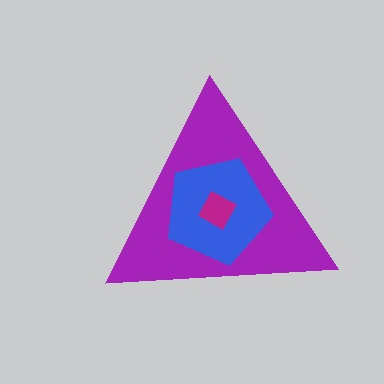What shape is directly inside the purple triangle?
The blue pentagon.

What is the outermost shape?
The purple triangle.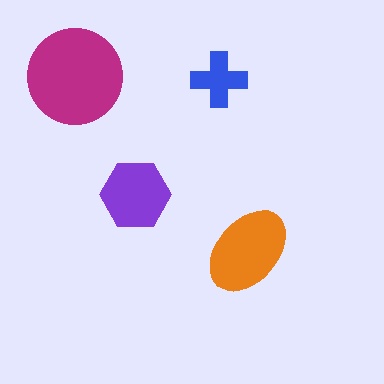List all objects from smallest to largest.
The blue cross, the purple hexagon, the orange ellipse, the magenta circle.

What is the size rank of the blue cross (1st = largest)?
4th.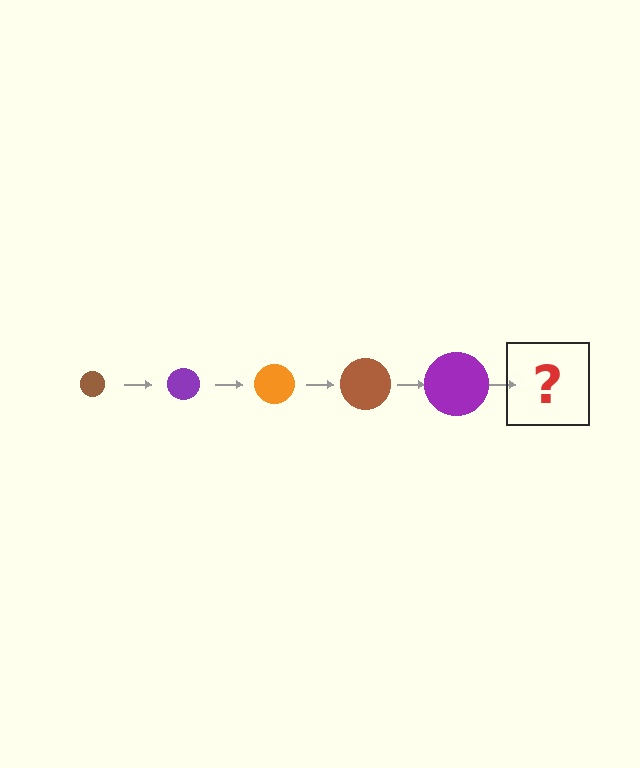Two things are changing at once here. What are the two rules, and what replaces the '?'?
The two rules are that the circle grows larger each step and the color cycles through brown, purple, and orange. The '?' should be an orange circle, larger than the previous one.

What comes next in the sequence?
The next element should be an orange circle, larger than the previous one.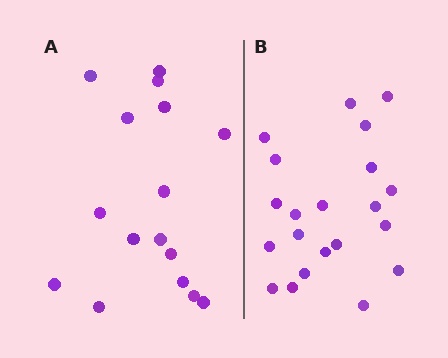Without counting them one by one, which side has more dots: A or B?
Region B (the right region) has more dots.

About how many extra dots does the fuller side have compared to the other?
Region B has about 5 more dots than region A.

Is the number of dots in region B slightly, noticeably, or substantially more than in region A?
Region B has noticeably more, but not dramatically so. The ratio is roughly 1.3 to 1.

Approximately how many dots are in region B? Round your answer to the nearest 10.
About 20 dots. (The exact count is 21, which rounds to 20.)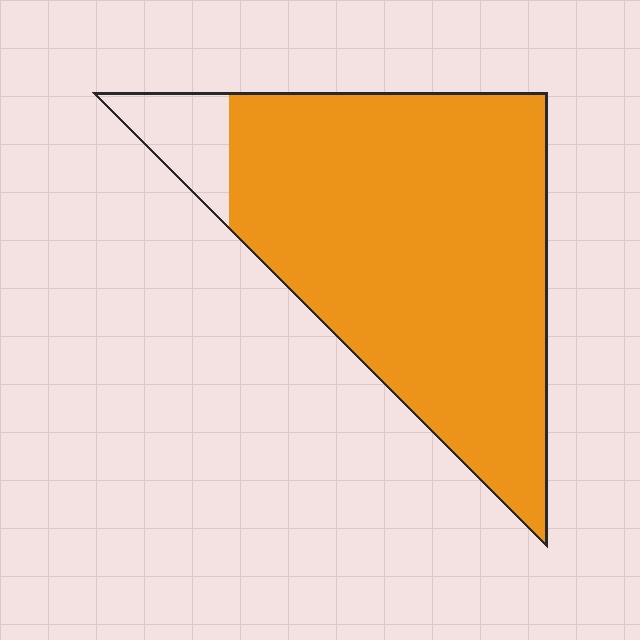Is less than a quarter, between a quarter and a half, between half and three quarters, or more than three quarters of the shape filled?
More than three quarters.